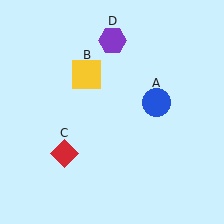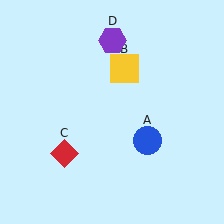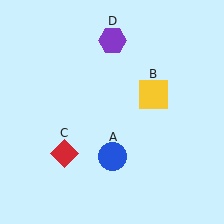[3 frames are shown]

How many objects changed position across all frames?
2 objects changed position: blue circle (object A), yellow square (object B).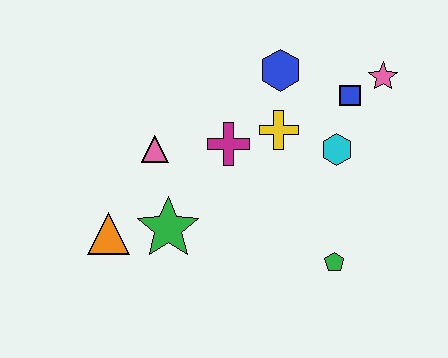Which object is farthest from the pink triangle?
The pink star is farthest from the pink triangle.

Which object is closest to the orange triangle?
The green star is closest to the orange triangle.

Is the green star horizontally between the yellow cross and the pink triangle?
Yes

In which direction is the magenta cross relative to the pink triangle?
The magenta cross is to the right of the pink triangle.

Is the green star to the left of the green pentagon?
Yes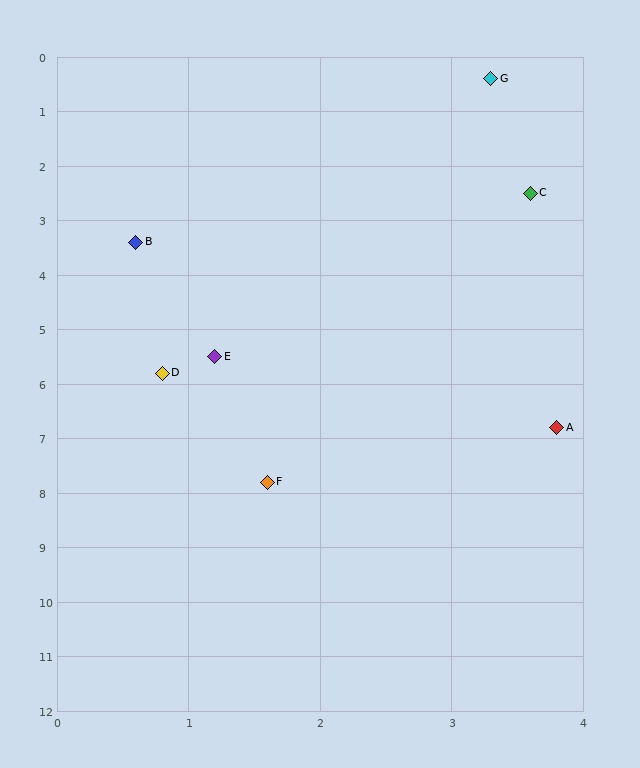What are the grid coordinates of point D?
Point D is at approximately (0.8, 5.8).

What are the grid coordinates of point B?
Point B is at approximately (0.6, 3.4).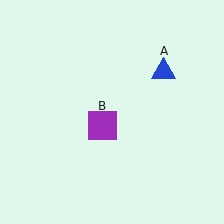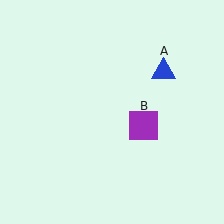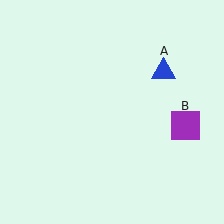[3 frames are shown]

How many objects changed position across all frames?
1 object changed position: purple square (object B).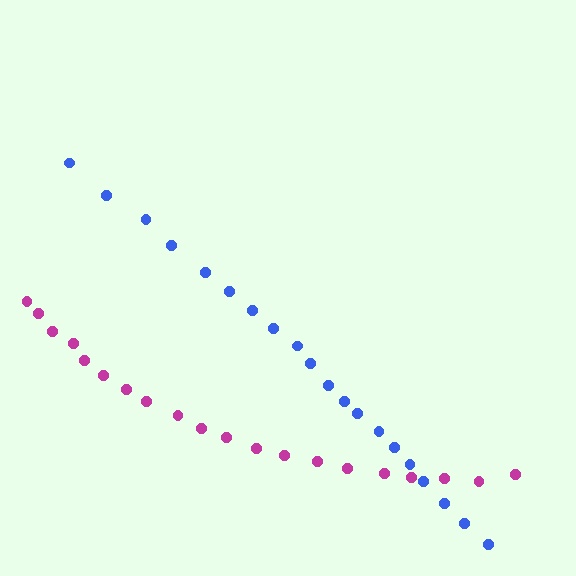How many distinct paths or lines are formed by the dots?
There are 2 distinct paths.